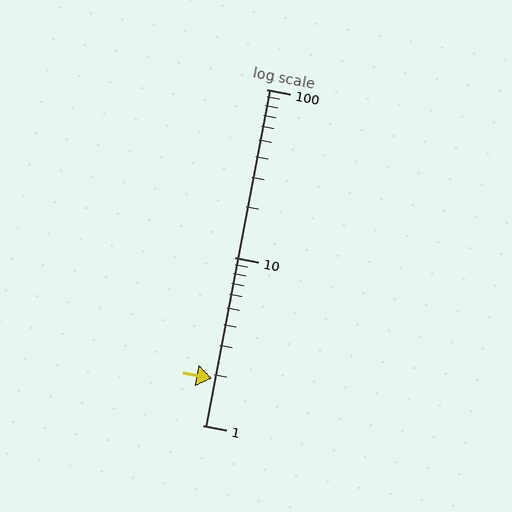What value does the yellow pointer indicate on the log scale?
The pointer indicates approximately 1.9.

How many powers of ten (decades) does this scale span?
The scale spans 2 decades, from 1 to 100.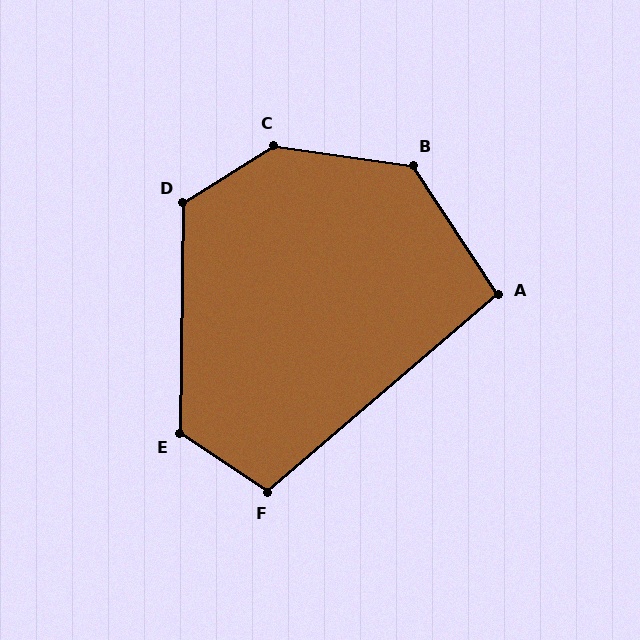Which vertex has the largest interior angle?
C, at approximately 140 degrees.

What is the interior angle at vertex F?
Approximately 105 degrees (obtuse).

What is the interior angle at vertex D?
Approximately 123 degrees (obtuse).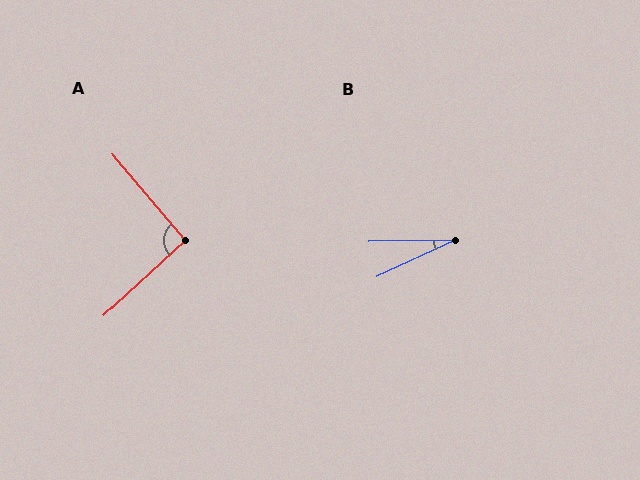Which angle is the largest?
A, at approximately 92 degrees.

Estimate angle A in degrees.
Approximately 92 degrees.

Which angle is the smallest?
B, at approximately 24 degrees.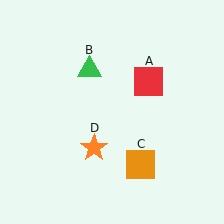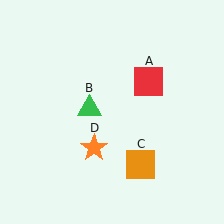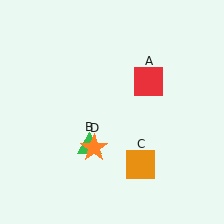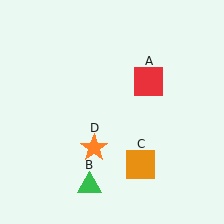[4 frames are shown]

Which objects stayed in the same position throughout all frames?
Red square (object A) and orange square (object C) and orange star (object D) remained stationary.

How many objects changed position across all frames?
1 object changed position: green triangle (object B).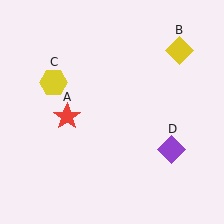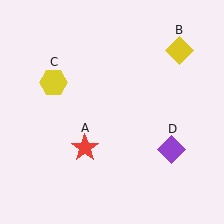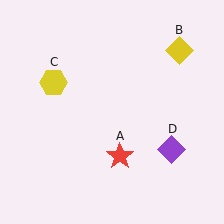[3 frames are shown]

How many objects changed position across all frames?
1 object changed position: red star (object A).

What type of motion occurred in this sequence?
The red star (object A) rotated counterclockwise around the center of the scene.